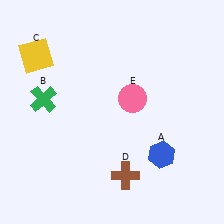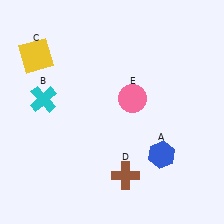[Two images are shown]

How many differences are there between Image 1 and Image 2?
There is 1 difference between the two images.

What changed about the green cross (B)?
In Image 1, B is green. In Image 2, it changed to cyan.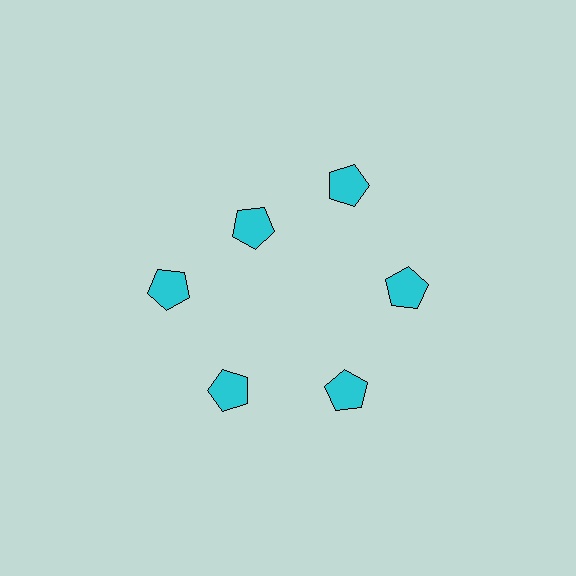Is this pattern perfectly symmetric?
No. The 6 cyan pentagons are arranged in a ring, but one element near the 11 o'clock position is pulled inward toward the center, breaking the 6-fold rotational symmetry.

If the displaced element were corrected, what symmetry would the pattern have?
It would have 6-fold rotational symmetry — the pattern would map onto itself every 60 degrees.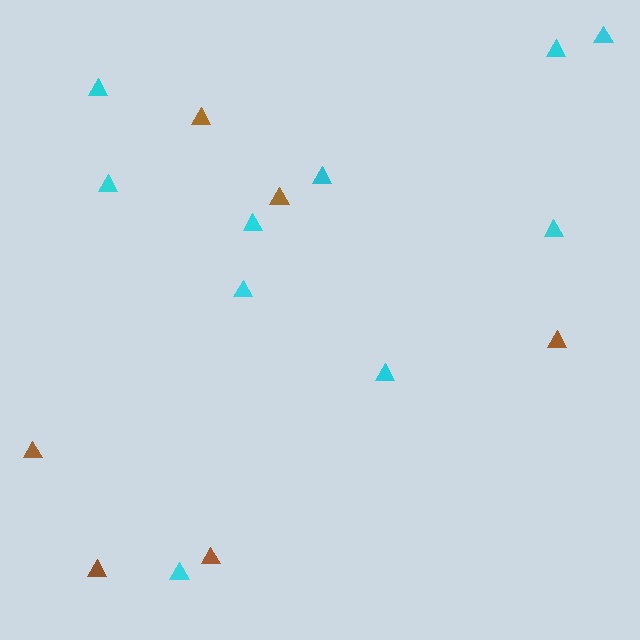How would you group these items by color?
There are 2 groups: one group of cyan triangles (10) and one group of brown triangles (6).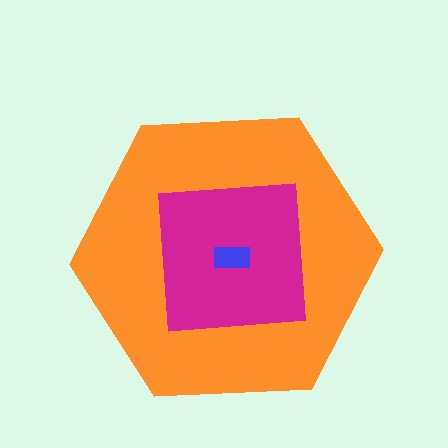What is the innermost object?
The blue rectangle.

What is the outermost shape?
The orange hexagon.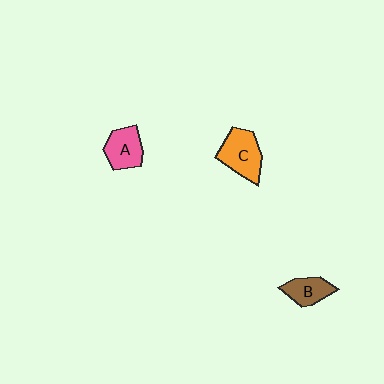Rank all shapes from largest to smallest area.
From largest to smallest: C (orange), A (pink), B (brown).